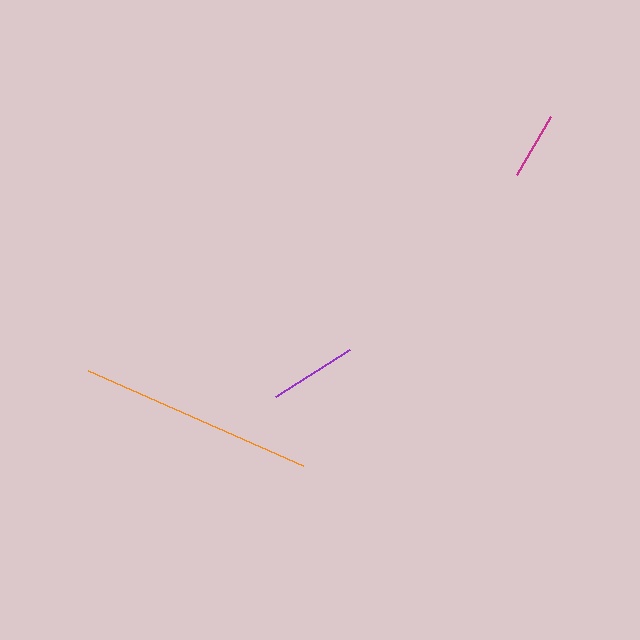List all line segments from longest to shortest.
From longest to shortest: orange, purple, magenta.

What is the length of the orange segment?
The orange segment is approximately 235 pixels long.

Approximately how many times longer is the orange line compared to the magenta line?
The orange line is approximately 3.5 times the length of the magenta line.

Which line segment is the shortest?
The magenta line is the shortest at approximately 67 pixels.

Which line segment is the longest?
The orange line is the longest at approximately 235 pixels.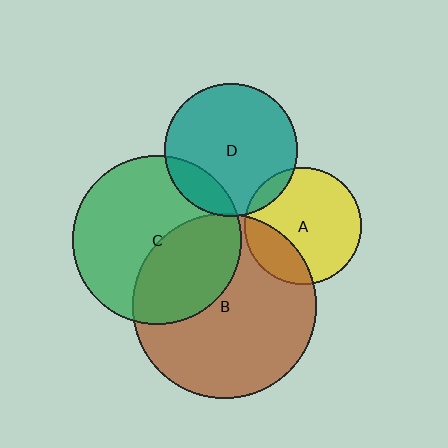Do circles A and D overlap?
Yes.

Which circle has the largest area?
Circle B (brown).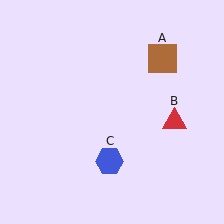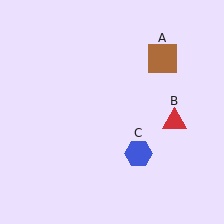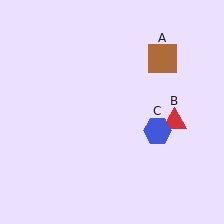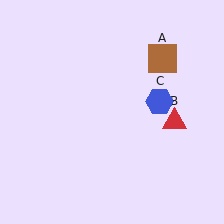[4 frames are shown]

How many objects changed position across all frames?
1 object changed position: blue hexagon (object C).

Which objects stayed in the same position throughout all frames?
Brown square (object A) and red triangle (object B) remained stationary.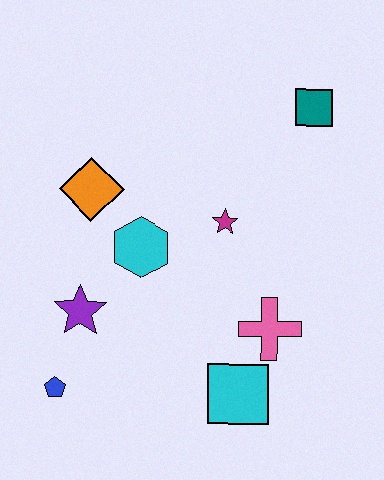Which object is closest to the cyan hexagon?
The orange diamond is closest to the cyan hexagon.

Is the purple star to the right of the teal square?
No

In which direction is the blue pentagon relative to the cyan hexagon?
The blue pentagon is below the cyan hexagon.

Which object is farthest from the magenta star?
The blue pentagon is farthest from the magenta star.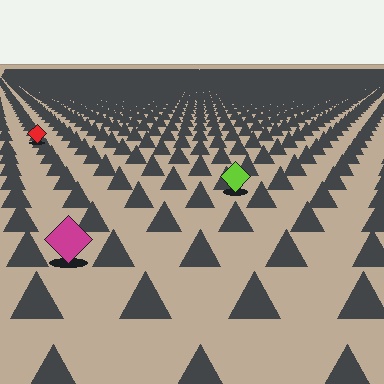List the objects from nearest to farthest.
From nearest to farthest: the magenta diamond, the lime diamond, the red diamond.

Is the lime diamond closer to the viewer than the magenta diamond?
No. The magenta diamond is closer — you can tell from the texture gradient: the ground texture is coarser near it.